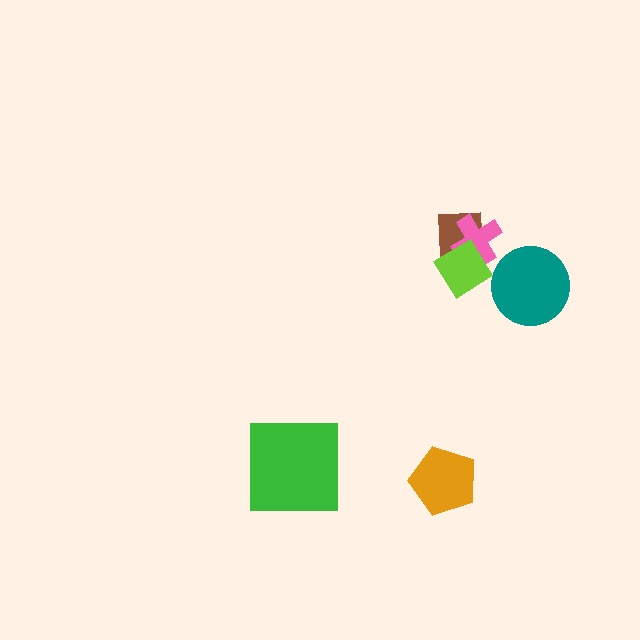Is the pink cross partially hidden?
Yes, it is partially covered by another shape.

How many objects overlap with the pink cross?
2 objects overlap with the pink cross.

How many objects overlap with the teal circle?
0 objects overlap with the teal circle.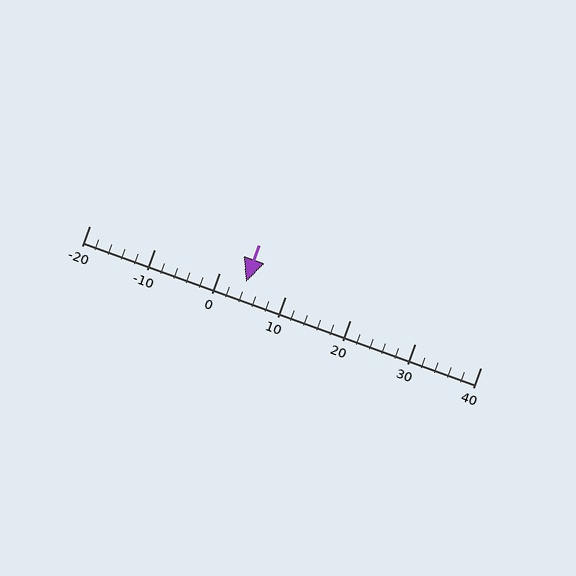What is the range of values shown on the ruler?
The ruler shows values from -20 to 40.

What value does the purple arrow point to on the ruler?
The purple arrow points to approximately 4.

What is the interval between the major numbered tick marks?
The major tick marks are spaced 10 units apart.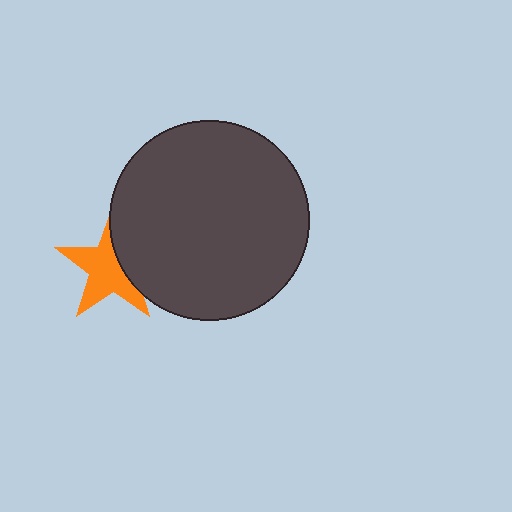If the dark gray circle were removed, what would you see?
You would see the complete orange star.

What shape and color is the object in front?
The object in front is a dark gray circle.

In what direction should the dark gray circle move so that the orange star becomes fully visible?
The dark gray circle should move right. That is the shortest direction to clear the overlap and leave the orange star fully visible.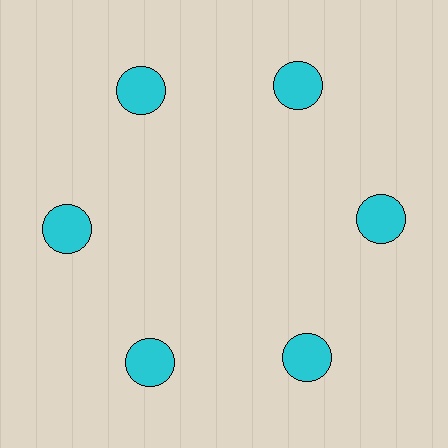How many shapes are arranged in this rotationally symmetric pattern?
There are 6 shapes, arranged in 6 groups of 1.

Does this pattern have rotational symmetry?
Yes, this pattern has 6-fold rotational symmetry. It looks the same after rotating 60 degrees around the center.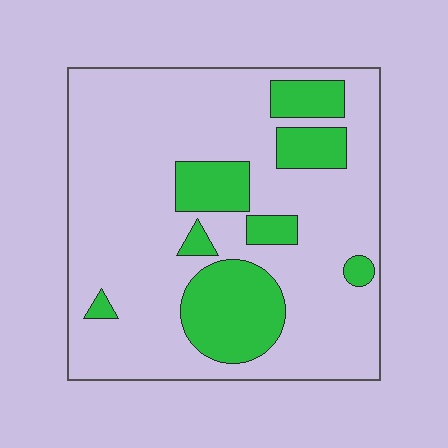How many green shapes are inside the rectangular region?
8.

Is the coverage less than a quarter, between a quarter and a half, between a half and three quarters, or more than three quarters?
Less than a quarter.